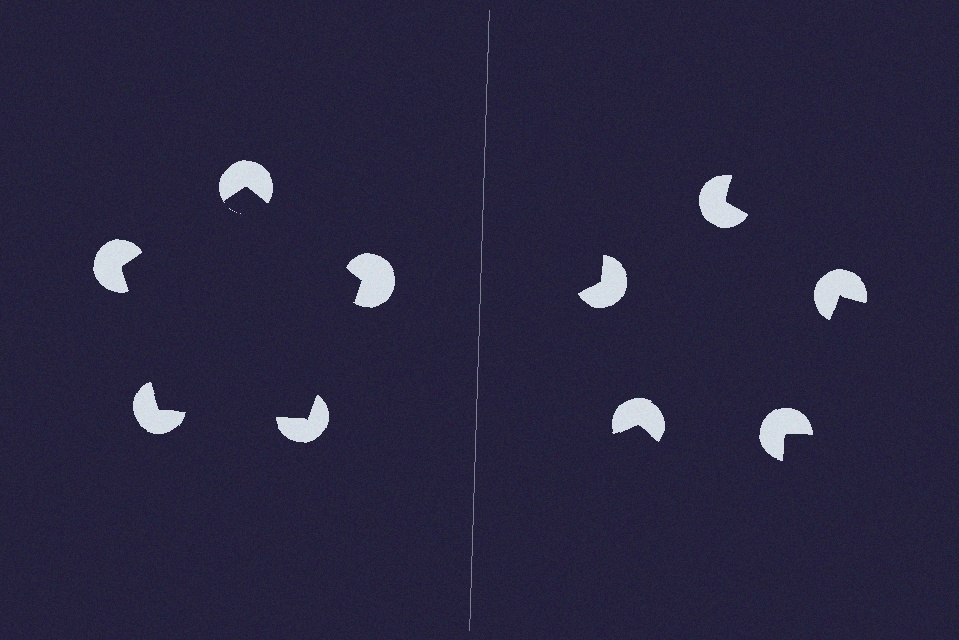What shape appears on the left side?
An illusory pentagon.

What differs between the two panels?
The pac-man discs are positioned identically on both sides; only the wedge orientations differ. On the left they align to a pentagon; on the right they are misaligned.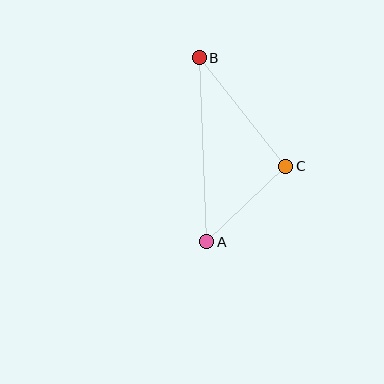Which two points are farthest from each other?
Points A and B are farthest from each other.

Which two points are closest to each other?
Points A and C are closest to each other.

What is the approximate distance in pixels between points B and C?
The distance between B and C is approximately 139 pixels.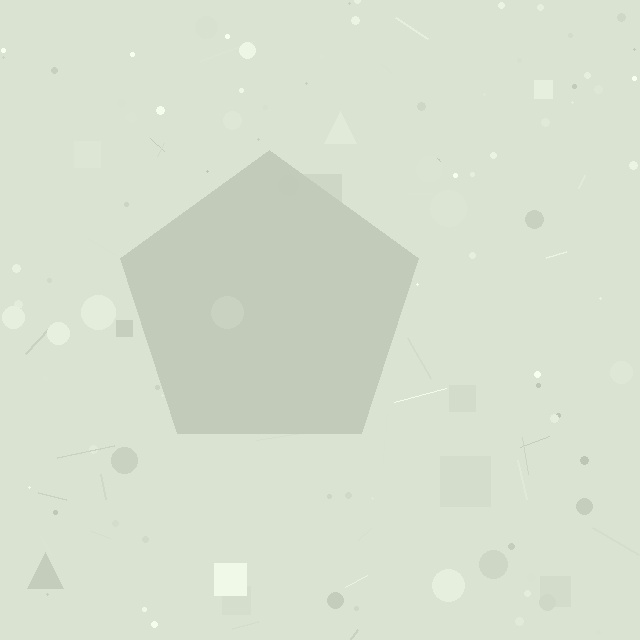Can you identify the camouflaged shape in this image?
The camouflaged shape is a pentagon.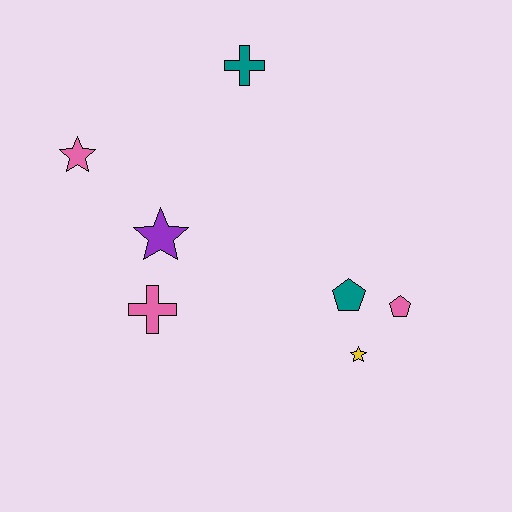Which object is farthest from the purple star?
The pink pentagon is farthest from the purple star.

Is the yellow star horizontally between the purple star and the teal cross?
No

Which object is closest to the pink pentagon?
The teal pentagon is closest to the pink pentagon.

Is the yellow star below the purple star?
Yes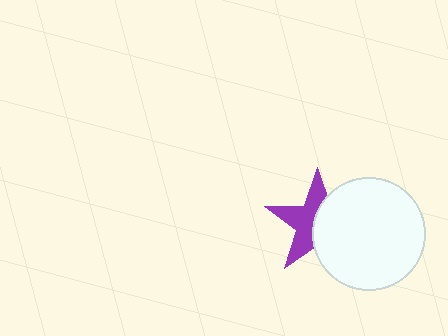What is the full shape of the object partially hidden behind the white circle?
The partially hidden object is a purple star.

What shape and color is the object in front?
The object in front is a white circle.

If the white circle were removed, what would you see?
You would see the complete purple star.